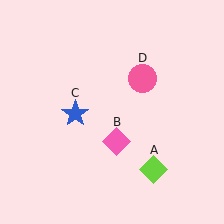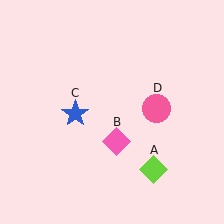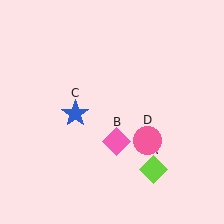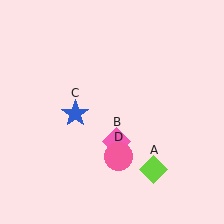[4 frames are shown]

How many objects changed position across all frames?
1 object changed position: pink circle (object D).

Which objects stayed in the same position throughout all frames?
Lime diamond (object A) and pink diamond (object B) and blue star (object C) remained stationary.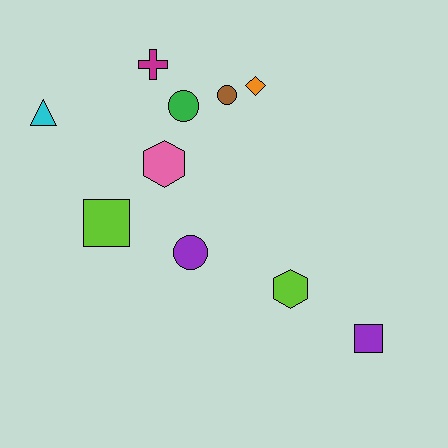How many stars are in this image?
There are no stars.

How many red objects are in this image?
There are no red objects.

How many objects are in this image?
There are 10 objects.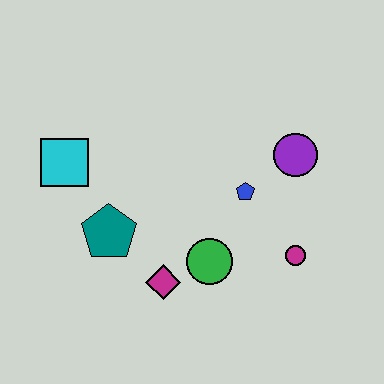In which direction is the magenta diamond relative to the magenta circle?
The magenta diamond is to the left of the magenta circle.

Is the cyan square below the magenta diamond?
No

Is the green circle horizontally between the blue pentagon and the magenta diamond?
Yes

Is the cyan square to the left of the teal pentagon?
Yes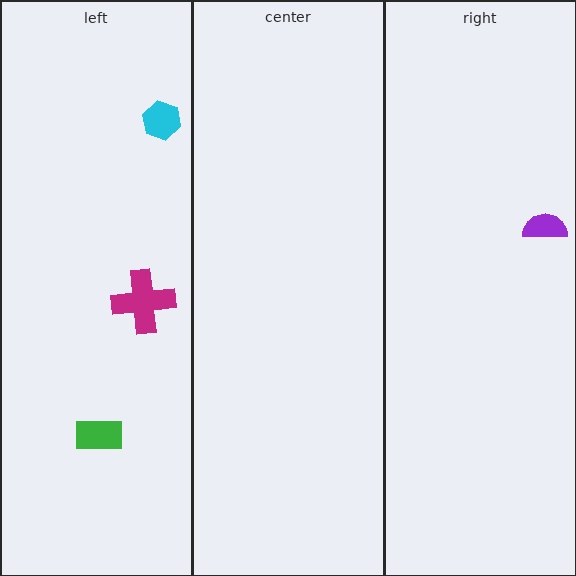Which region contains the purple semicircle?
The right region.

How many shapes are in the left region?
3.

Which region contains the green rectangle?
The left region.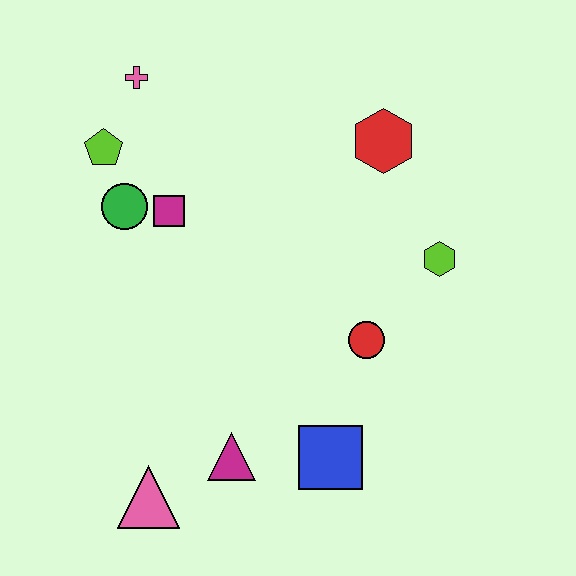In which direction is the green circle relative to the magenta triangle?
The green circle is above the magenta triangle.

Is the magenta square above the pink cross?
No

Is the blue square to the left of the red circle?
Yes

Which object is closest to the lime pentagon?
The green circle is closest to the lime pentagon.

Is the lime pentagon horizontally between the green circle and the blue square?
No